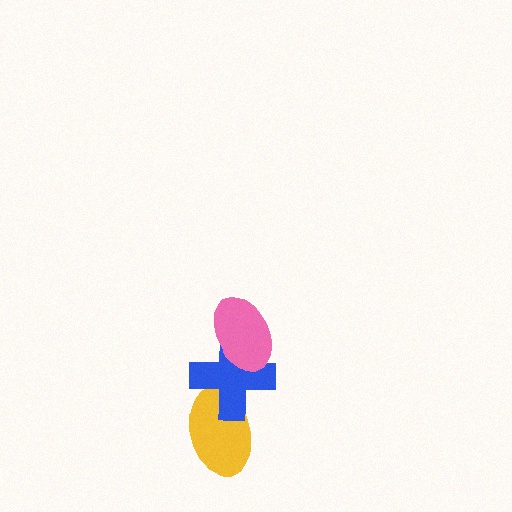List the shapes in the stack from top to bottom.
From top to bottom: the pink ellipse, the blue cross, the yellow ellipse.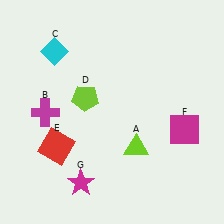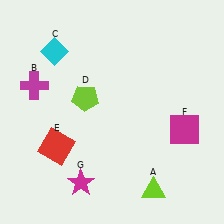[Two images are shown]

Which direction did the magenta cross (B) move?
The magenta cross (B) moved up.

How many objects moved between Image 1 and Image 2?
2 objects moved between the two images.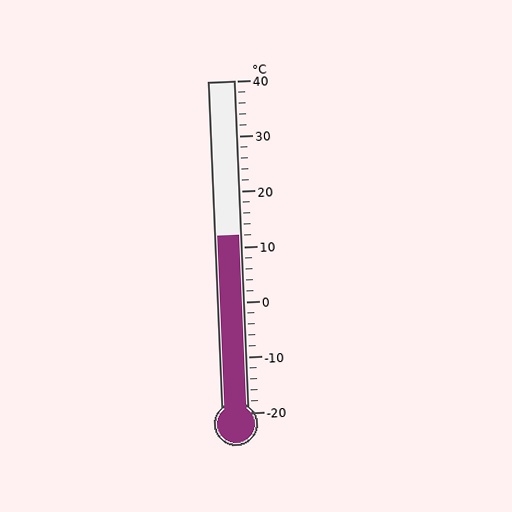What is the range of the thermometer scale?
The thermometer scale ranges from -20°C to 40°C.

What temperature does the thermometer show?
The thermometer shows approximately 12°C.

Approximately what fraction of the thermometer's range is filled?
The thermometer is filled to approximately 55% of its range.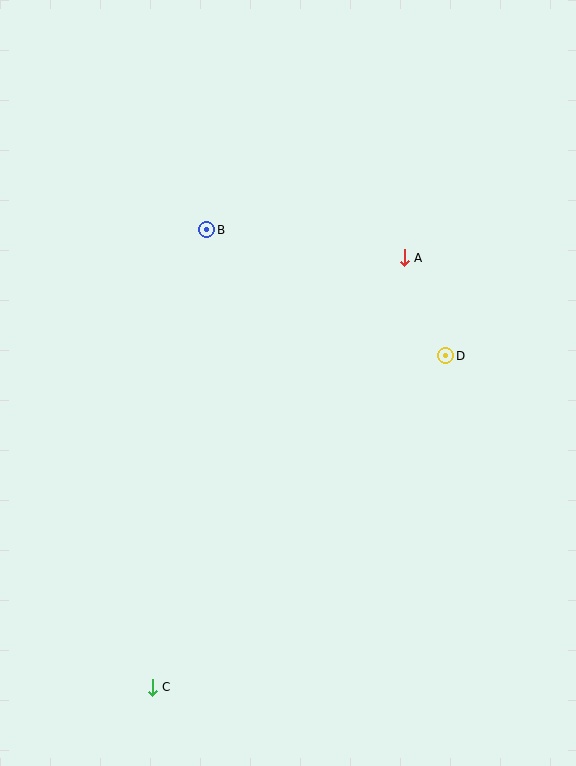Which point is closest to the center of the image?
Point D at (446, 356) is closest to the center.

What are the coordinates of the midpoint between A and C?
The midpoint between A and C is at (278, 472).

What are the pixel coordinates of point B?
Point B is at (207, 230).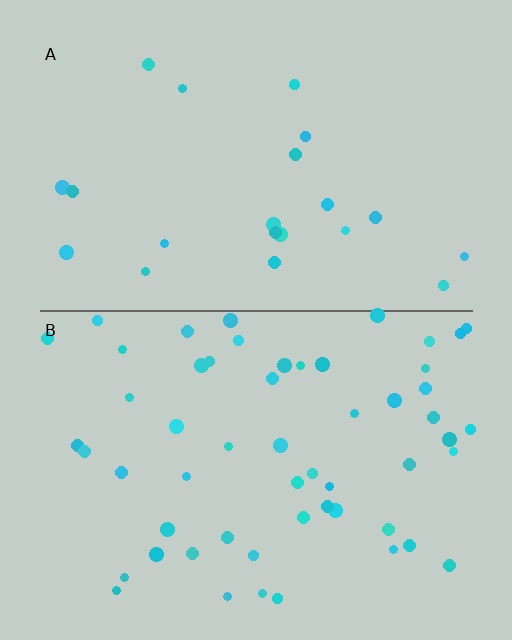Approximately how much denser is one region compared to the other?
Approximately 2.6× — region B over region A.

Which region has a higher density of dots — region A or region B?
B (the bottom).